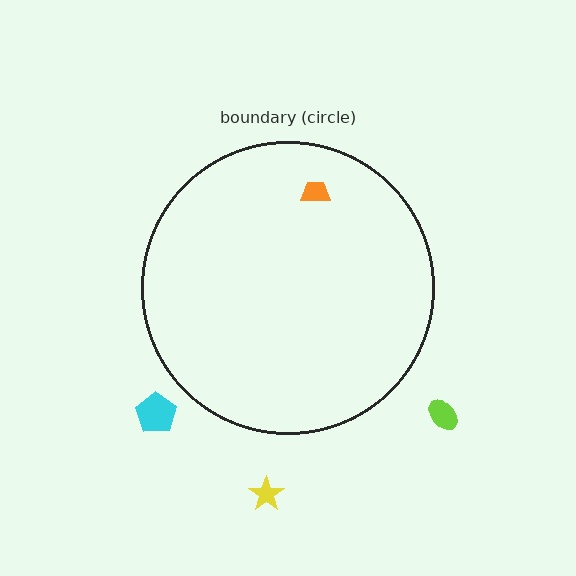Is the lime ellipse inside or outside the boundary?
Outside.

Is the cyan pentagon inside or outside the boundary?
Outside.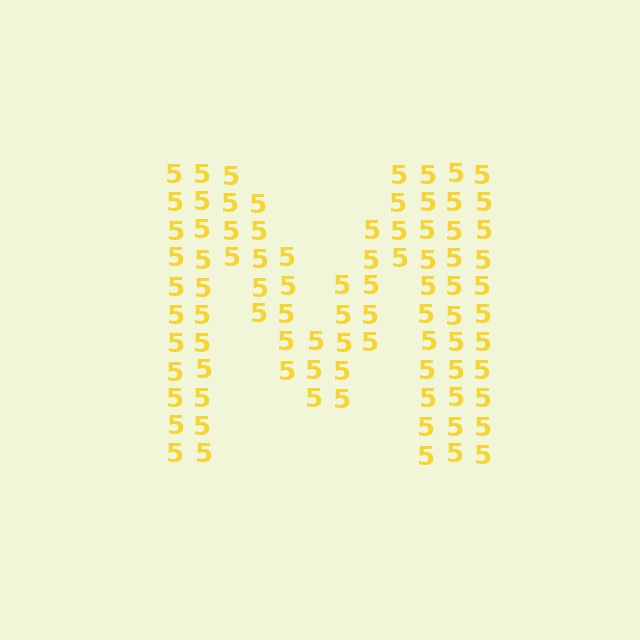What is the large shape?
The large shape is the letter M.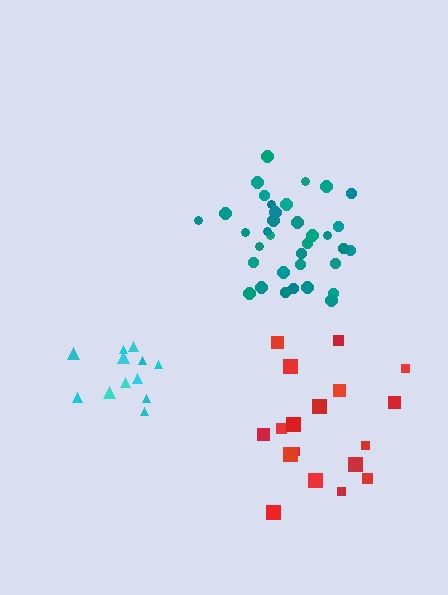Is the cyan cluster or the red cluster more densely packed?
Cyan.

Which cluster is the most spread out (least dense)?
Red.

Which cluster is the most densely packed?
Cyan.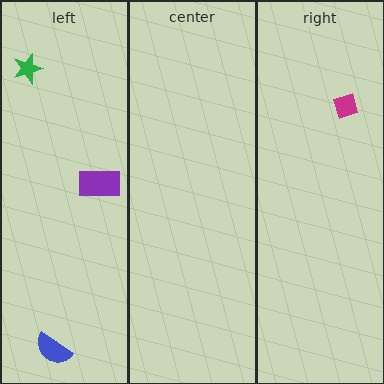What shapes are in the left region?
The green star, the purple rectangle, the blue semicircle.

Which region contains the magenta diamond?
The right region.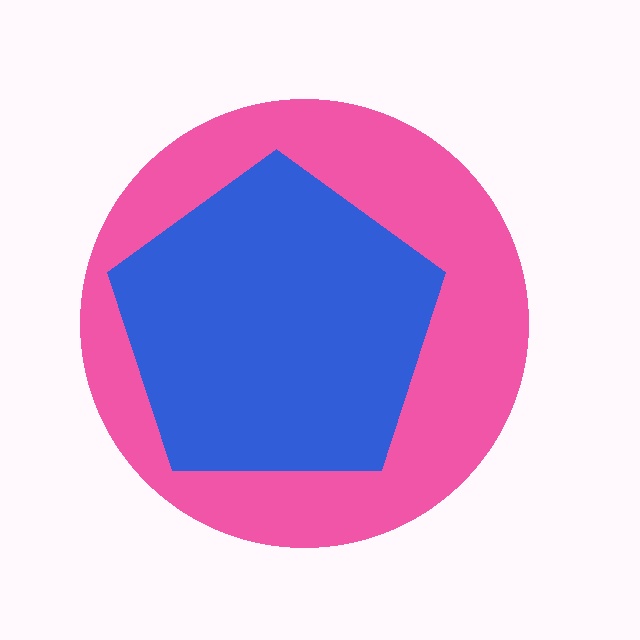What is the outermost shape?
The pink circle.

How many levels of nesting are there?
2.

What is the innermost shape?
The blue pentagon.